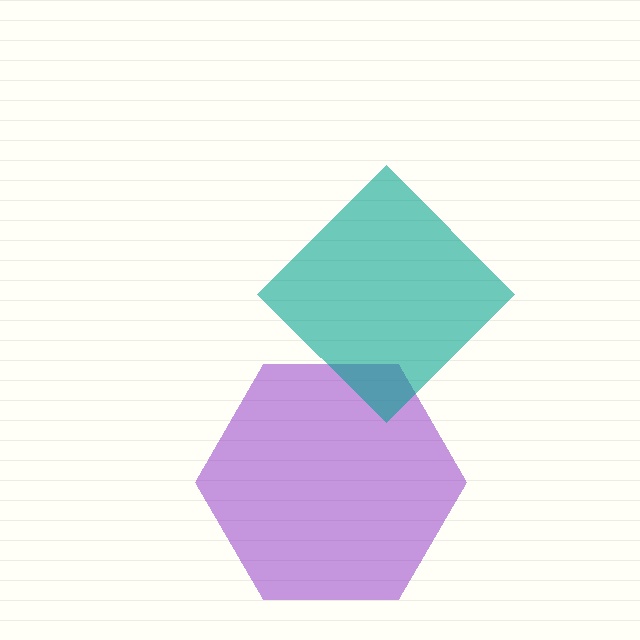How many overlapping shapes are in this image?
There are 2 overlapping shapes in the image.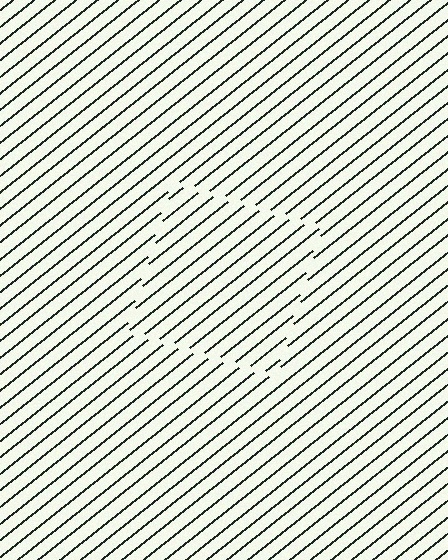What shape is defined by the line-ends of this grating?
An illusory square. The interior of the shape contains the same grating, shifted by half a period — the contour is defined by the phase discontinuity where line-ends from the inner and outer gratings abut.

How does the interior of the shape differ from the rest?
The interior of the shape contains the same grating, shifted by half a period — the contour is defined by the phase discontinuity where line-ends from the inner and outer gratings abut.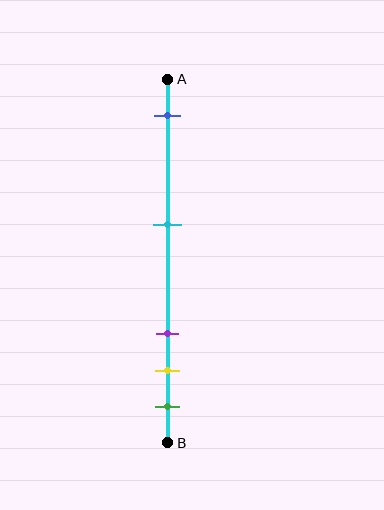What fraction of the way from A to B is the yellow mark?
The yellow mark is approximately 80% (0.8) of the way from A to B.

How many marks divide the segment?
There are 5 marks dividing the segment.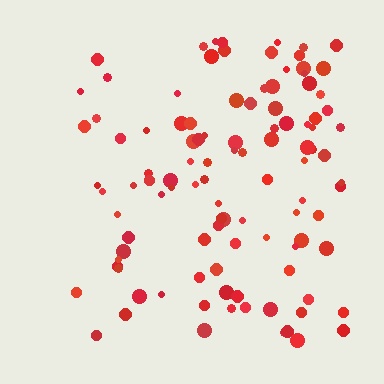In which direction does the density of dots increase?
From left to right, with the right side densest.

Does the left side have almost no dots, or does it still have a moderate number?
Still a moderate number, just noticeably fewer than the right.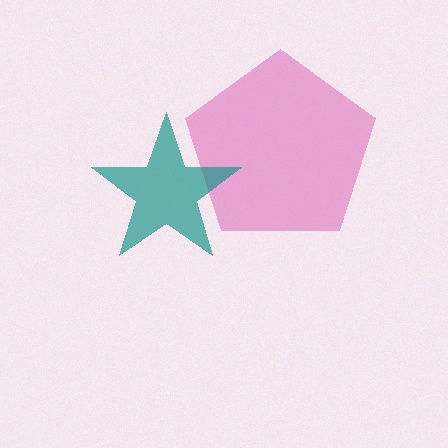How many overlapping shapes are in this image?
There are 2 overlapping shapes in the image.